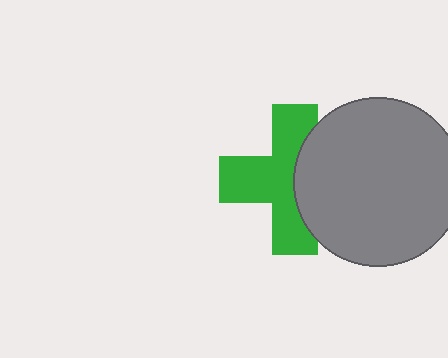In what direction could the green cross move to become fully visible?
The green cross could move left. That would shift it out from behind the gray circle entirely.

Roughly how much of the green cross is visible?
About half of it is visible (roughly 62%).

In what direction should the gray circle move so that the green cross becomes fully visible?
The gray circle should move right. That is the shortest direction to clear the overlap and leave the green cross fully visible.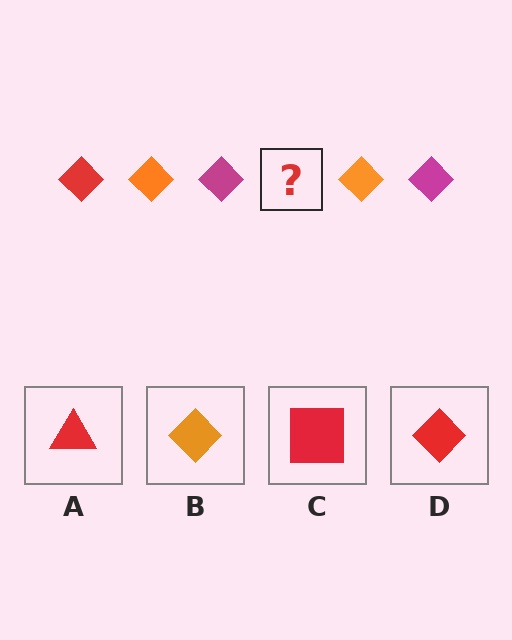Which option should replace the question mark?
Option D.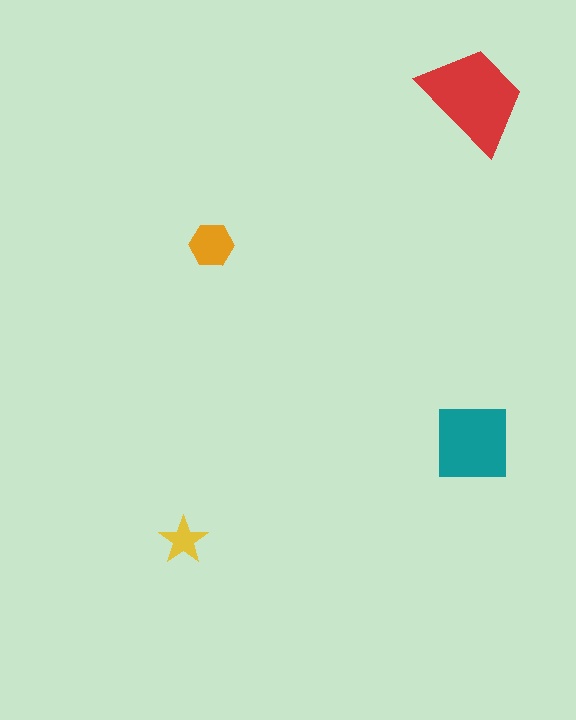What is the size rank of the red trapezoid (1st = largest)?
1st.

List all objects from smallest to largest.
The yellow star, the orange hexagon, the teal square, the red trapezoid.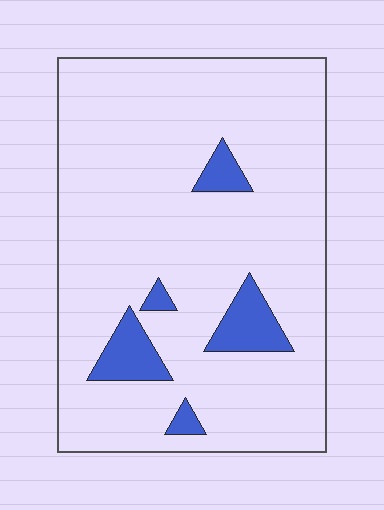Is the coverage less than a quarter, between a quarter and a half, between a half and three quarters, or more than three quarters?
Less than a quarter.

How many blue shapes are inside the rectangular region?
5.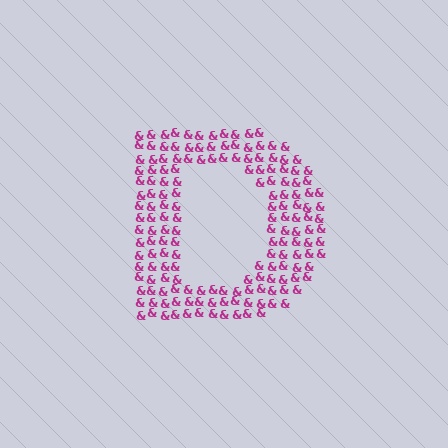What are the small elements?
The small elements are ampersands.